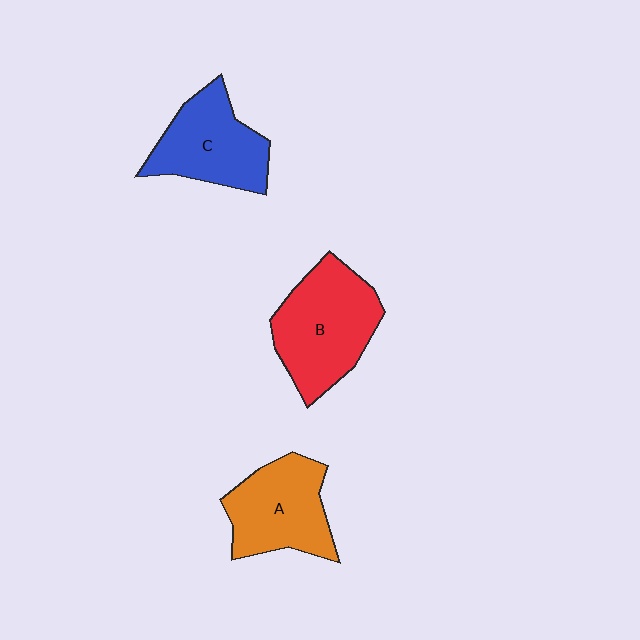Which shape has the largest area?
Shape B (red).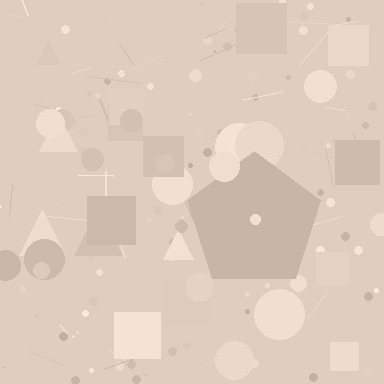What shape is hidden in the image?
A pentagon is hidden in the image.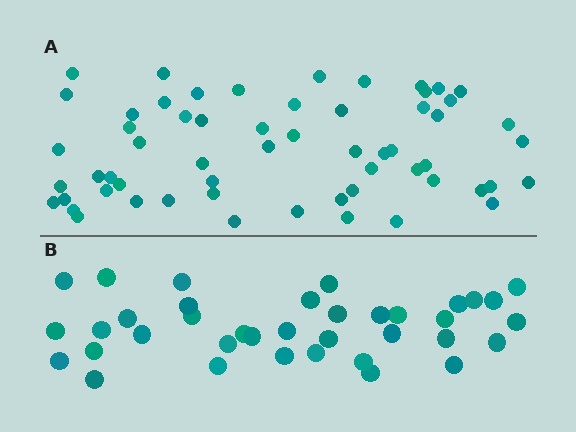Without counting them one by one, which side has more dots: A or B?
Region A (the top region) has more dots.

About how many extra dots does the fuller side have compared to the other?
Region A has approximately 20 more dots than region B.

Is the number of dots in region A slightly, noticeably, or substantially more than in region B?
Region A has substantially more. The ratio is roughly 1.6 to 1.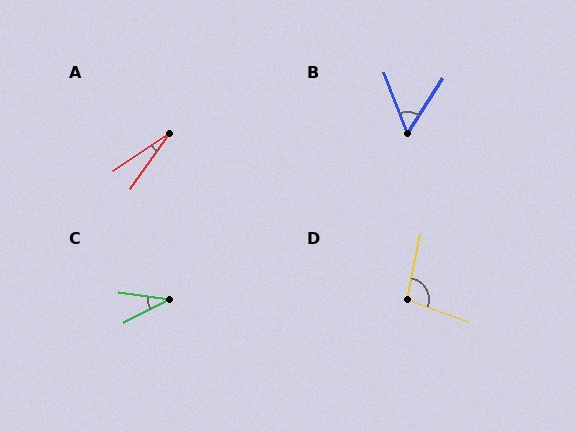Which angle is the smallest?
A, at approximately 21 degrees.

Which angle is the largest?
D, at approximately 98 degrees.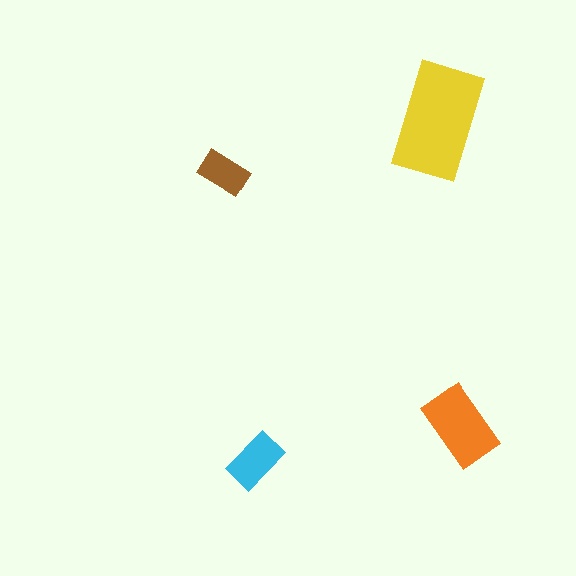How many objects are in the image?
There are 4 objects in the image.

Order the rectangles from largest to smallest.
the yellow one, the orange one, the cyan one, the brown one.